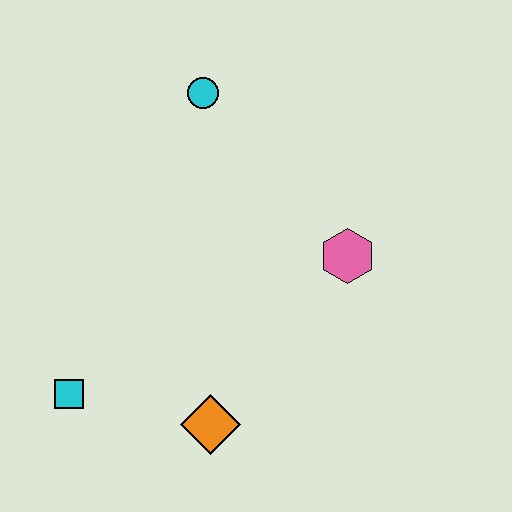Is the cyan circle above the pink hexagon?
Yes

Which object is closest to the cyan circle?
The pink hexagon is closest to the cyan circle.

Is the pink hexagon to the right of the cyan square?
Yes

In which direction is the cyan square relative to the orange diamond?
The cyan square is to the left of the orange diamond.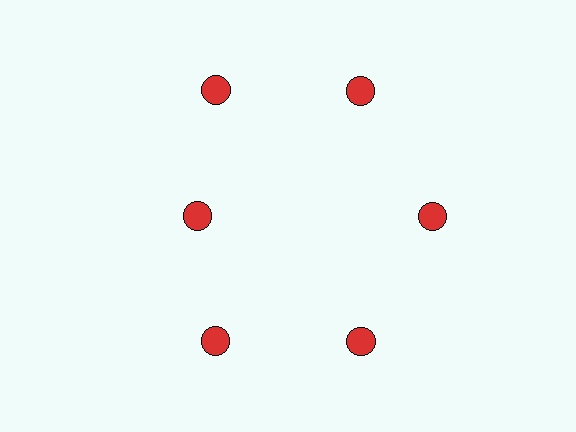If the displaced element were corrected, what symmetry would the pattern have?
It would have 6-fold rotational symmetry — the pattern would map onto itself every 60 degrees.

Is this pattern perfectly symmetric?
No. The 6 red circles are arranged in a ring, but one element near the 9 o'clock position is pulled inward toward the center, breaking the 6-fold rotational symmetry.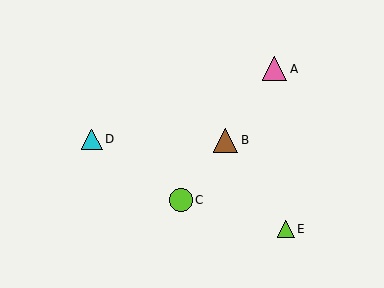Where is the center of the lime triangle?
The center of the lime triangle is at (286, 229).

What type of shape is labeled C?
Shape C is a lime circle.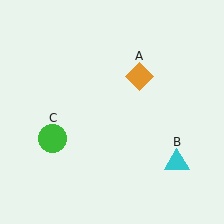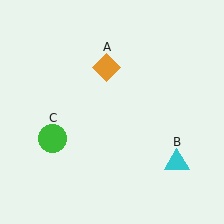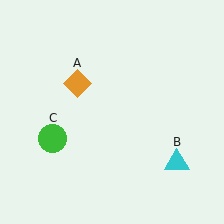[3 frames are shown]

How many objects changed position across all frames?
1 object changed position: orange diamond (object A).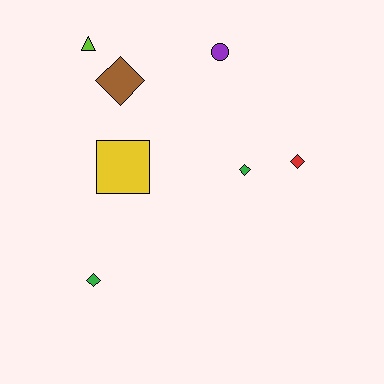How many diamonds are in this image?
There are 4 diamonds.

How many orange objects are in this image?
There are no orange objects.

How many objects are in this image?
There are 7 objects.